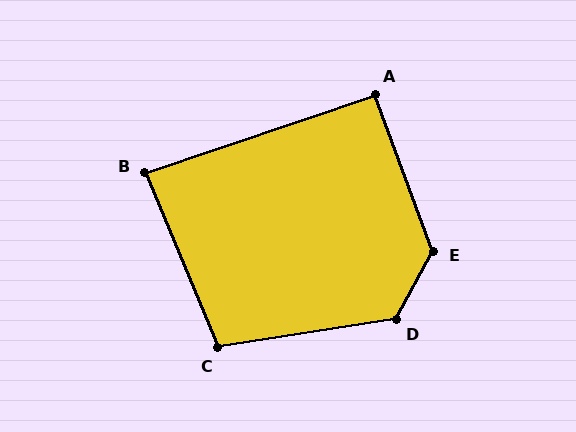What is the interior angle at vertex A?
Approximately 92 degrees (approximately right).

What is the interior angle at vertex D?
Approximately 128 degrees (obtuse).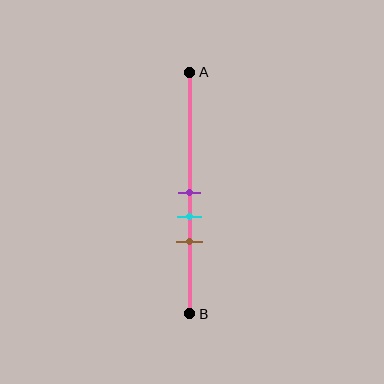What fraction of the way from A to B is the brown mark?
The brown mark is approximately 70% (0.7) of the way from A to B.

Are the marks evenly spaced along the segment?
Yes, the marks are approximately evenly spaced.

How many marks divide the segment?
There are 3 marks dividing the segment.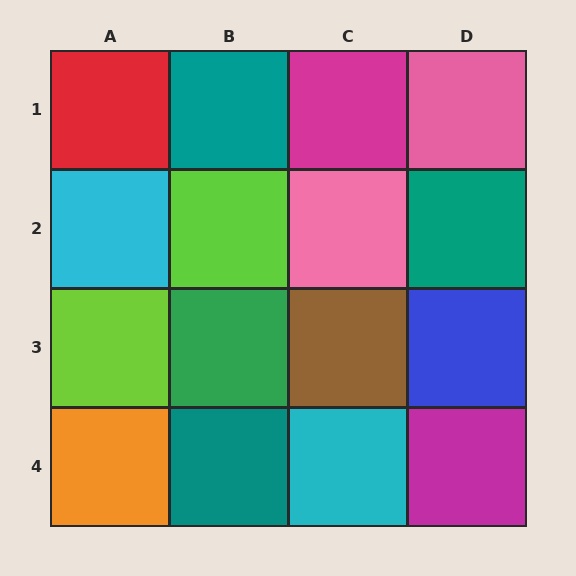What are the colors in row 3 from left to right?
Lime, green, brown, blue.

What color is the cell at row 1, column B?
Teal.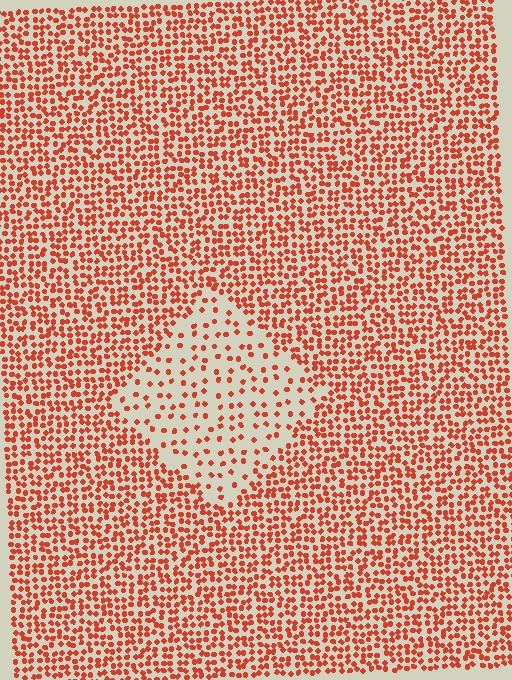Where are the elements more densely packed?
The elements are more densely packed outside the diamond boundary.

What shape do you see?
I see a diamond.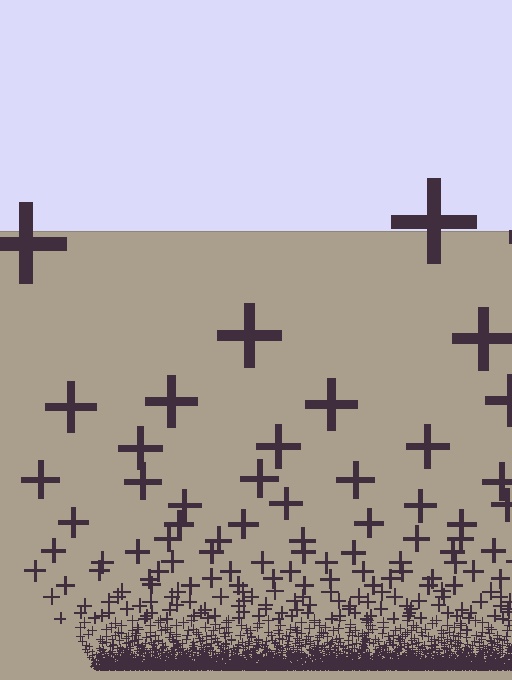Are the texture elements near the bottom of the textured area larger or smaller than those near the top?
Smaller. The gradient is inverted — elements near the bottom are smaller and denser.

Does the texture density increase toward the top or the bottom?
Density increases toward the bottom.